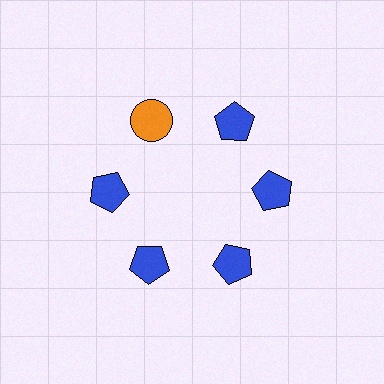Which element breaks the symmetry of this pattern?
The orange circle at roughly the 11 o'clock position breaks the symmetry. All other shapes are blue pentagons.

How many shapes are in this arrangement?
There are 6 shapes arranged in a ring pattern.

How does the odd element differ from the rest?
It differs in both color (orange instead of blue) and shape (circle instead of pentagon).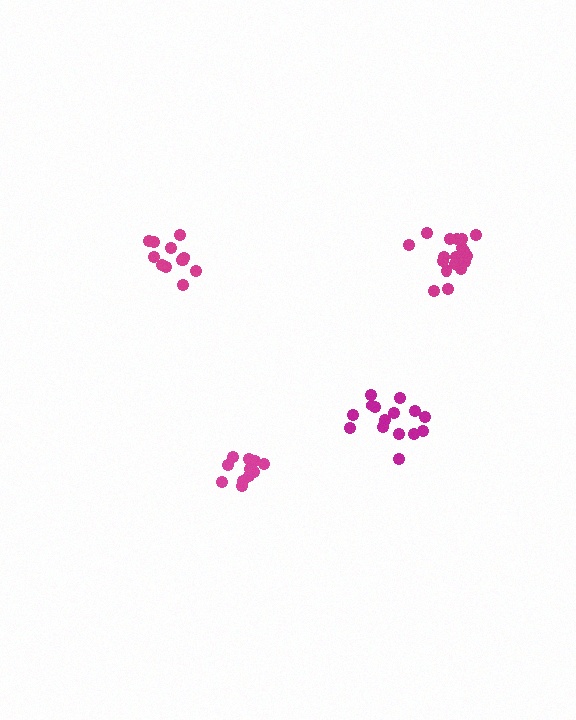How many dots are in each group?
Group 1: 12 dots, Group 2: 18 dots, Group 3: 12 dots, Group 4: 15 dots (57 total).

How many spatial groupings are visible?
There are 4 spatial groupings.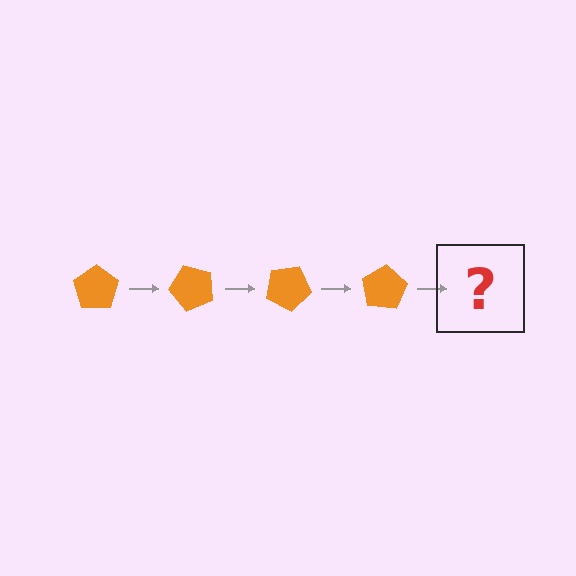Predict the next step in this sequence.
The next step is an orange pentagon rotated 200 degrees.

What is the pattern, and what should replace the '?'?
The pattern is that the pentagon rotates 50 degrees each step. The '?' should be an orange pentagon rotated 200 degrees.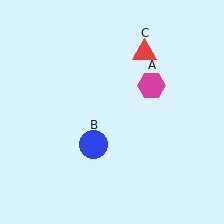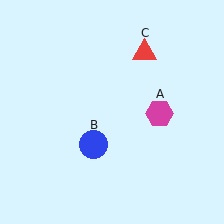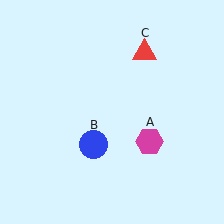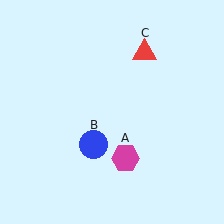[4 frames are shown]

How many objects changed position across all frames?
1 object changed position: magenta hexagon (object A).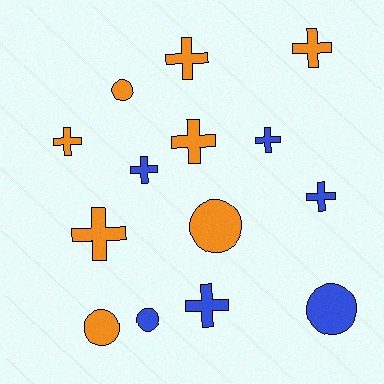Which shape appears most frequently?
Cross, with 9 objects.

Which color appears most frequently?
Orange, with 8 objects.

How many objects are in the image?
There are 14 objects.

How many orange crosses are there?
There are 5 orange crosses.